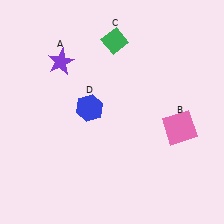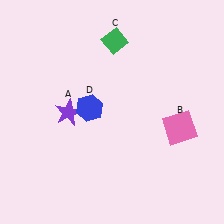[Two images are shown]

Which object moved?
The purple star (A) moved down.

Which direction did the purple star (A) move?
The purple star (A) moved down.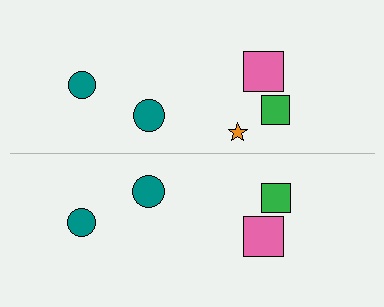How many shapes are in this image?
There are 9 shapes in this image.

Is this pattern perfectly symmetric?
No, the pattern is not perfectly symmetric. A orange star is missing from the bottom side.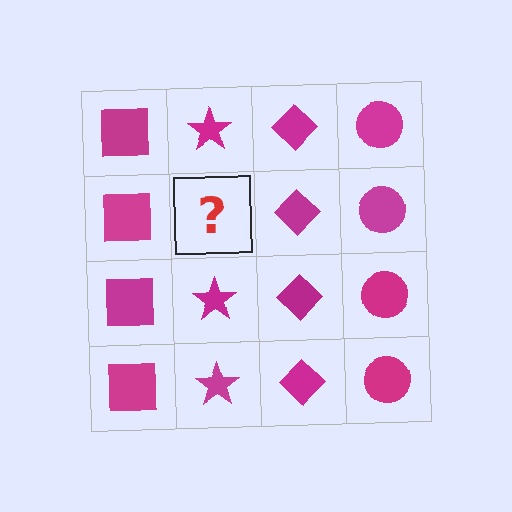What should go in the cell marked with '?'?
The missing cell should contain a magenta star.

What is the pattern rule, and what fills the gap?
The rule is that each column has a consistent shape. The gap should be filled with a magenta star.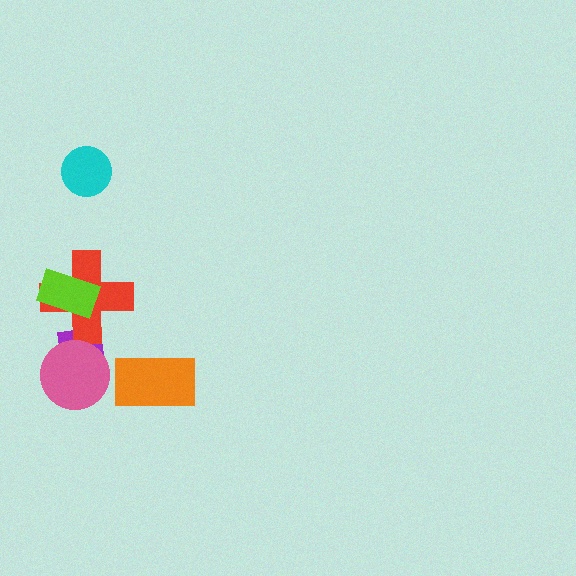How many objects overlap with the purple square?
2 objects overlap with the purple square.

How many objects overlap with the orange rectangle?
0 objects overlap with the orange rectangle.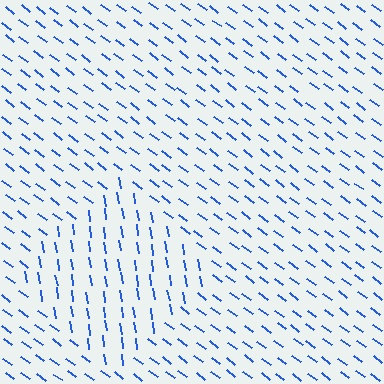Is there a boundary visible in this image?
Yes, there is a texture boundary formed by a change in line orientation.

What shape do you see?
I see a diamond.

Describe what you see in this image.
The image is filled with small blue line segments. A diamond region in the image has lines oriented differently from the surrounding lines, creating a visible texture boundary.